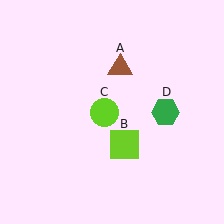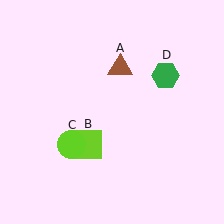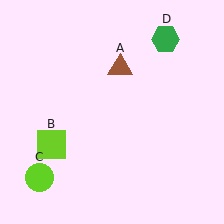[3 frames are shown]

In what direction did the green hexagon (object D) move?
The green hexagon (object D) moved up.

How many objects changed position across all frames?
3 objects changed position: lime square (object B), lime circle (object C), green hexagon (object D).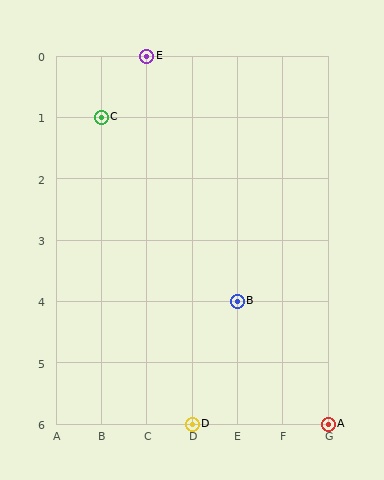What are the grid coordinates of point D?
Point D is at grid coordinates (D, 6).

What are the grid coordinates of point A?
Point A is at grid coordinates (G, 6).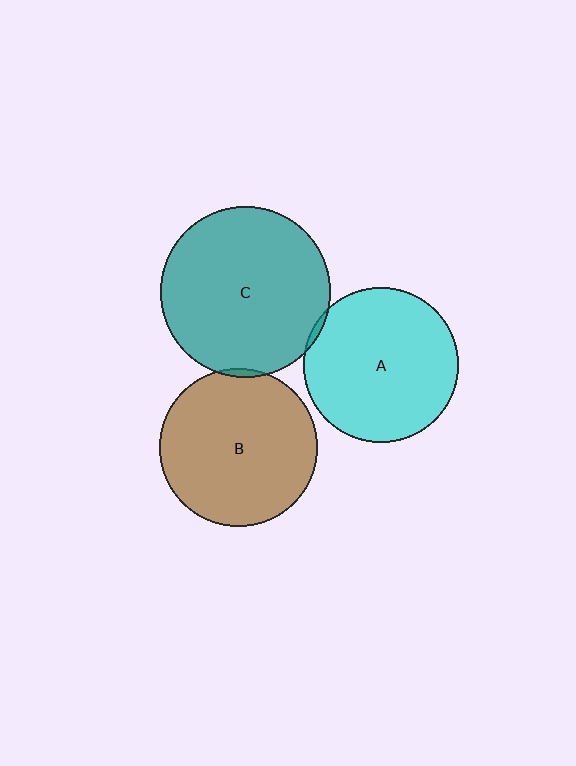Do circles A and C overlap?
Yes.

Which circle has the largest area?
Circle C (teal).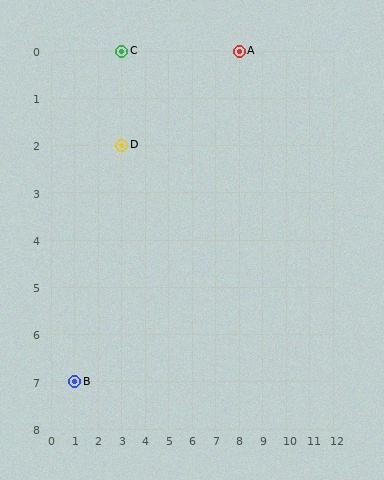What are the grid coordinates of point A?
Point A is at grid coordinates (8, 0).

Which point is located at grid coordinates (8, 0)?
Point A is at (8, 0).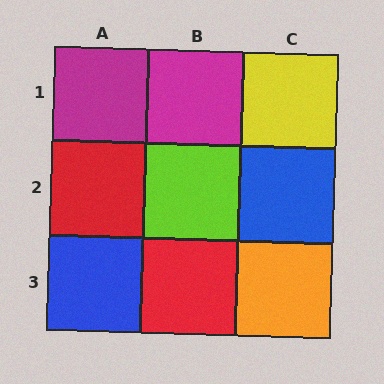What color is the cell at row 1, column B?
Magenta.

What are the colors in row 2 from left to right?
Red, lime, blue.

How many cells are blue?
2 cells are blue.